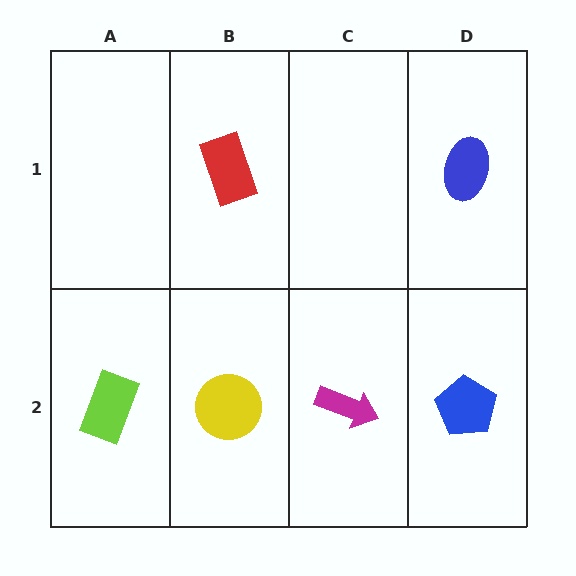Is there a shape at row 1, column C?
No, that cell is empty.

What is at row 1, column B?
A red rectangle.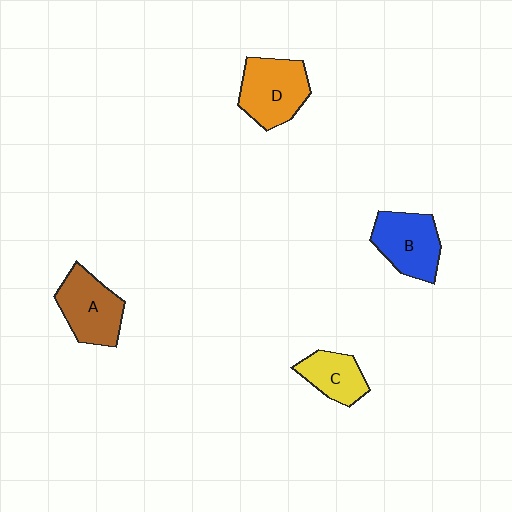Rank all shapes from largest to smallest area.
From largest to smallest: D (orange), A (brown), B (blue), C (yellow).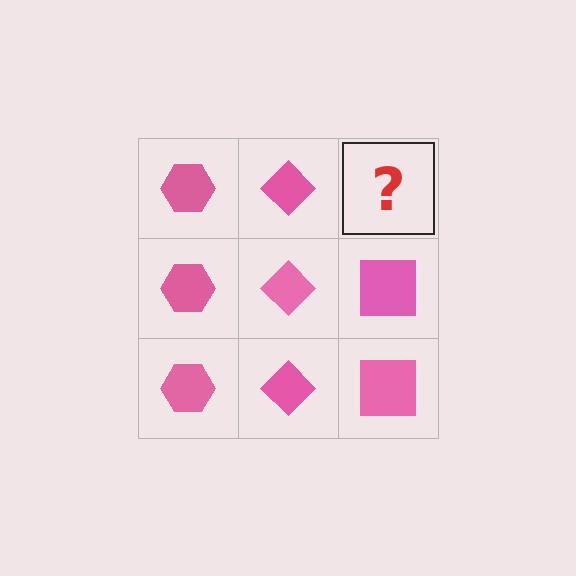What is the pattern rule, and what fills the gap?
The rule is that each column has a consistent shape. The gap should be filled with a pink square.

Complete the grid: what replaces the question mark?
The question mark should be replaced with a pink square.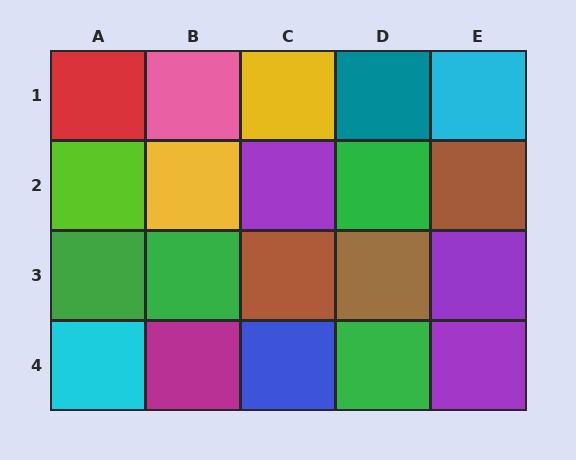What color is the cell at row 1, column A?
Red.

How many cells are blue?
1 cell is blue.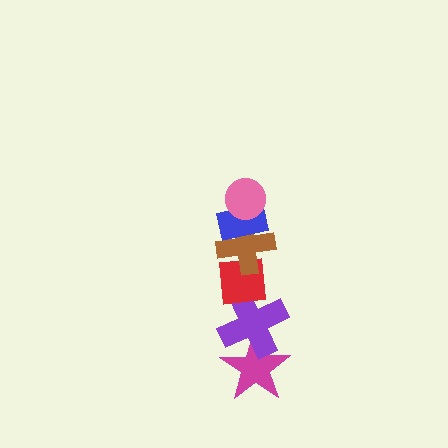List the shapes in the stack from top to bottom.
From top to bottom: the pink circle, the blue rectangle, the brown cross, the red square, the purple cross, the magenta star.